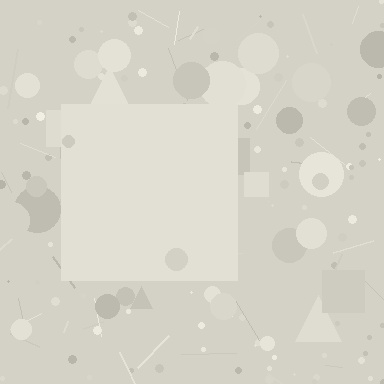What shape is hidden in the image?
A square is hidden in the image.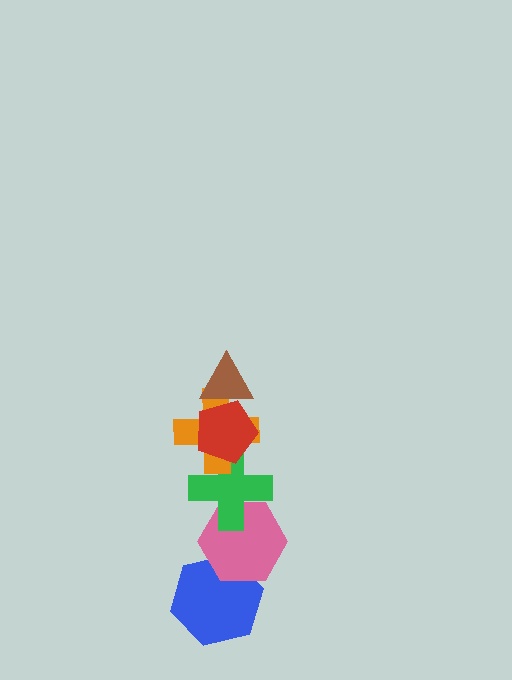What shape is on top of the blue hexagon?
The pink hexagon is on top of the blue hexagon.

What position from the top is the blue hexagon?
The blue hexagon is 6th from the top.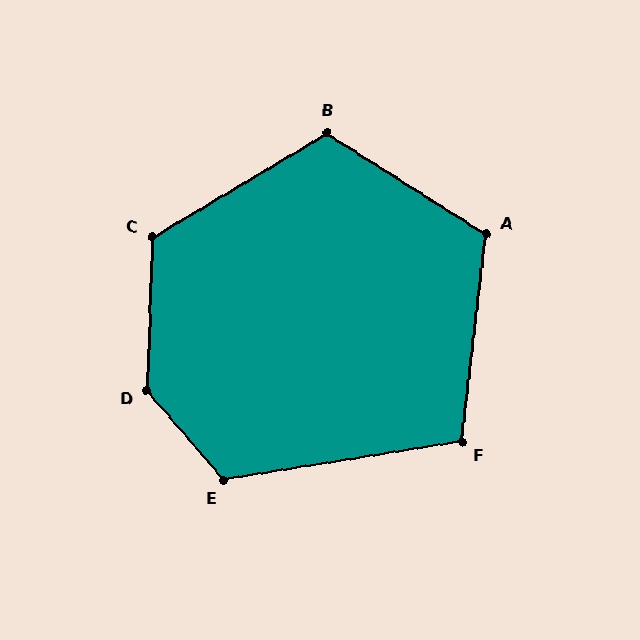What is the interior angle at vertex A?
Approximately 116 degrees (obtuse).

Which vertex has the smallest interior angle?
F, at approximately 106 degrees.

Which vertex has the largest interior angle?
D, at approximately 137 degrees.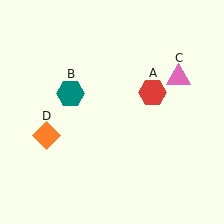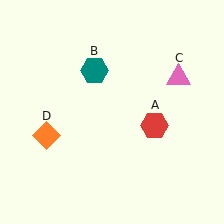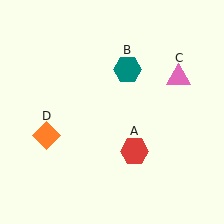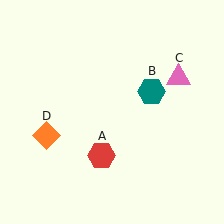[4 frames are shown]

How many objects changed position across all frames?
2 objects changed position: red hexagon (object A), teal hexagon (object B).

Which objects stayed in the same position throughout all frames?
Pink triangle (object C) and orange diamond (object D) remained stationary.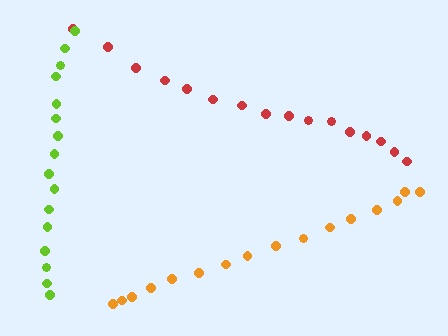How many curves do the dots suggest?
There are 3 distinct paths.